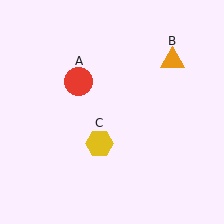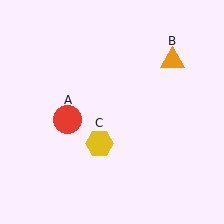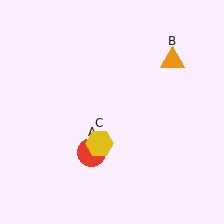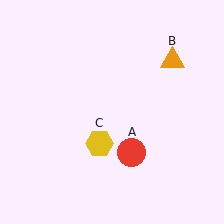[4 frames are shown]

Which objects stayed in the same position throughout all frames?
Orange triangle (object B) and yellow hexagon (object C) remained stationary.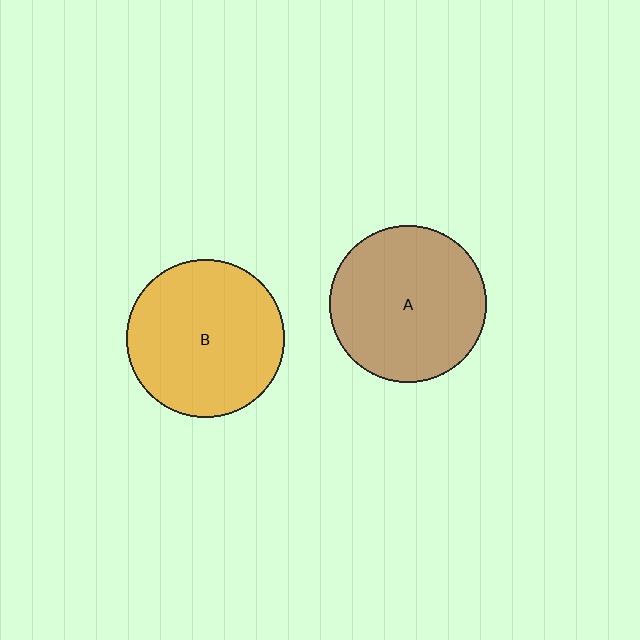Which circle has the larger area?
Circle B (orange).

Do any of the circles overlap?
No, none of the circles overlap.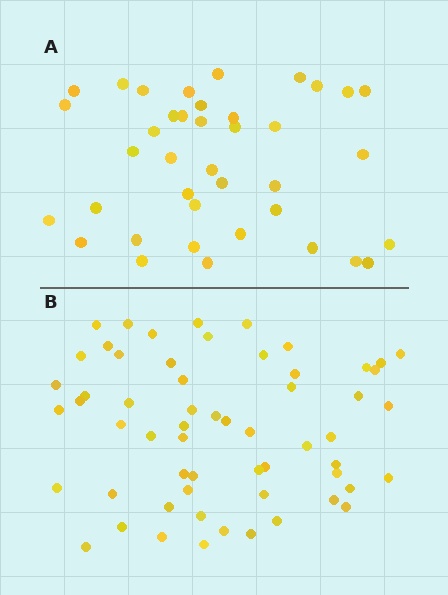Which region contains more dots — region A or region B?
Region B (the bottom region) has more dots.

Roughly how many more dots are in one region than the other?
Region B has approximately 20 more dots than region A.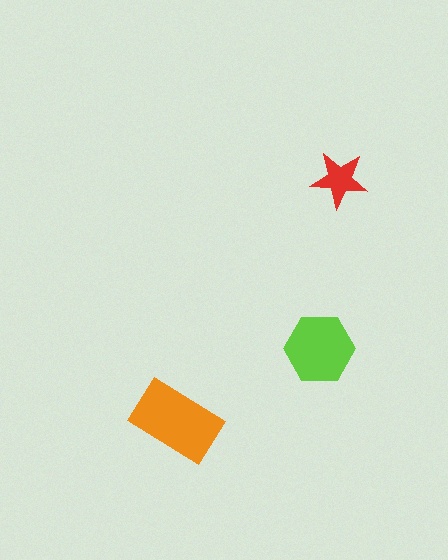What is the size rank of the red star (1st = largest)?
3rd.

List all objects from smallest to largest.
The red star, the lime hexagon, the orange rectangle.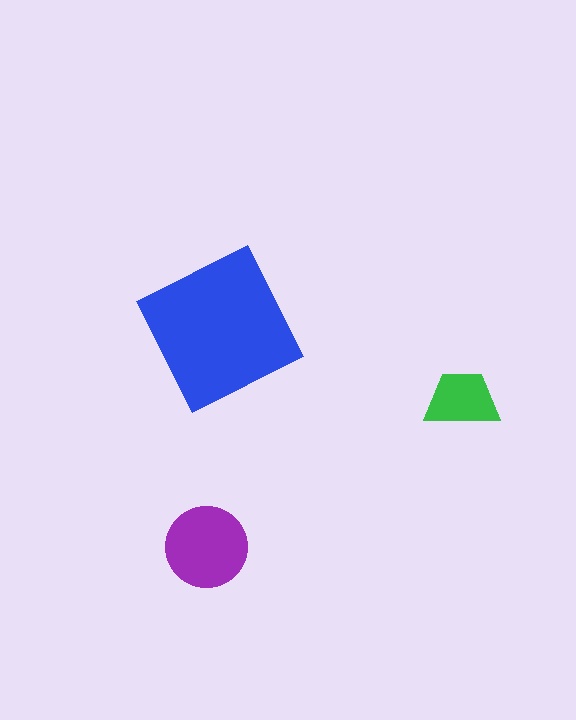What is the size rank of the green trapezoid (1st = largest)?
3rd.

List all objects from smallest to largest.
The green trapezoid, the purple circle, the blue square.